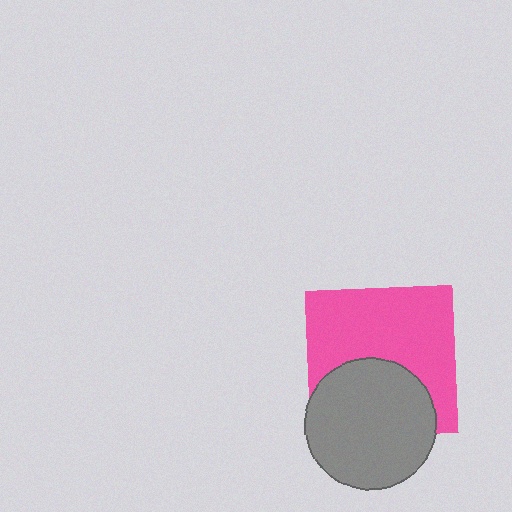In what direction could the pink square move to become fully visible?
The pink square could move up. That would shift it out from behind the gray circle entirely.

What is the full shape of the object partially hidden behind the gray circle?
The partially hidden object is a pink square.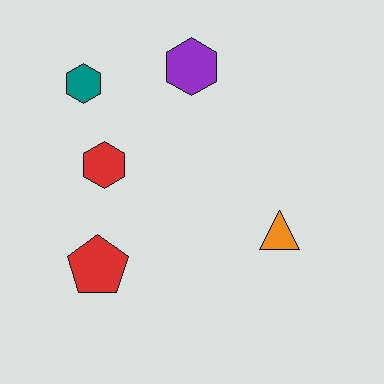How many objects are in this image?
There are 5 objects.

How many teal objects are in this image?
There is 1 teal object.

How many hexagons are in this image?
There are 3 hexagons.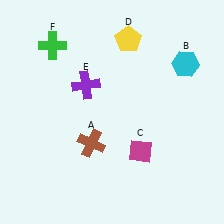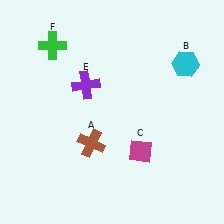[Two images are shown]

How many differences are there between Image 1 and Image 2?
There is 1 difference between the two images.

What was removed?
The yellow pentagon (D) was removed in Image 2.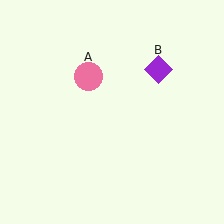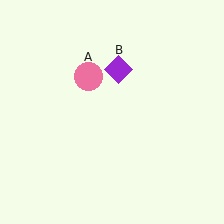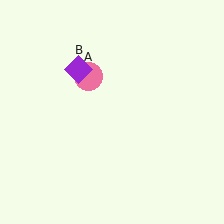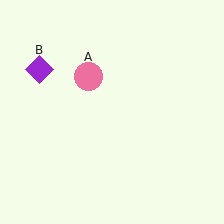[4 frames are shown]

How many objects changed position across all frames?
1 object changed position: purple diamond (object B).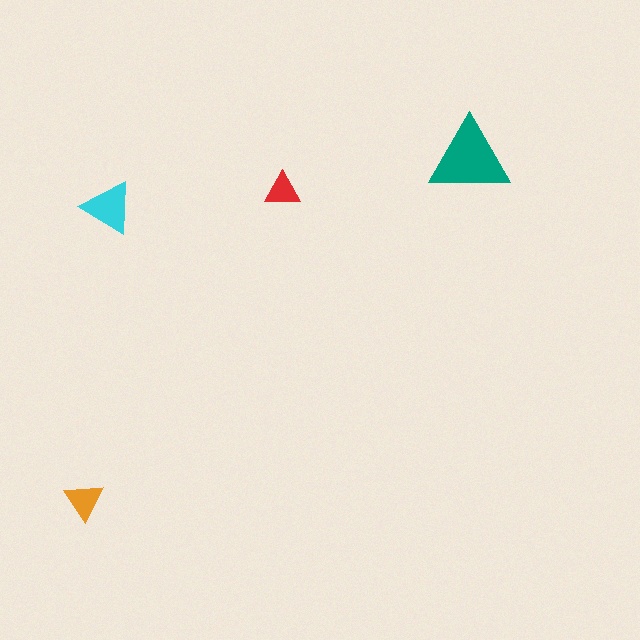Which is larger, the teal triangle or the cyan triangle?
The teal one.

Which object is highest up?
The teal triangle is topmost.